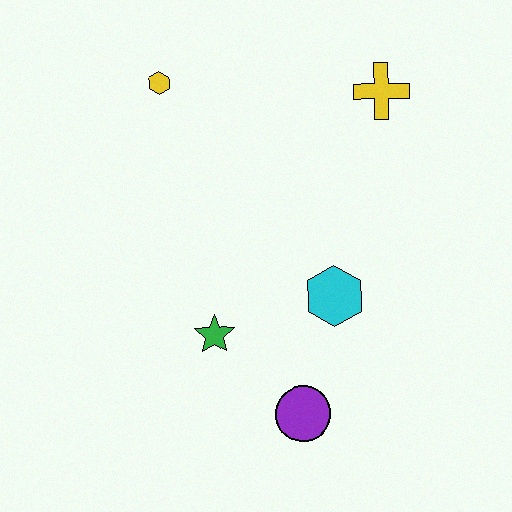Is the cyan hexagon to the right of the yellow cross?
No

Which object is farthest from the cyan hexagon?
The yellow hexagon is farthest from the cyan hexagon.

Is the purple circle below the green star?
Yes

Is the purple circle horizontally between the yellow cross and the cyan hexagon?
No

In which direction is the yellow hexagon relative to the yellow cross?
The yellow hexagon is to the left of the yellow cross.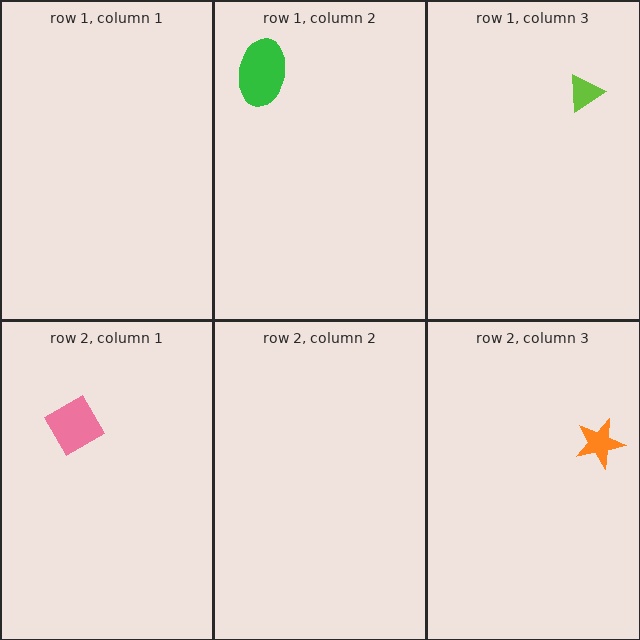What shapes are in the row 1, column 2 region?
The green ellipse.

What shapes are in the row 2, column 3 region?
The orange star.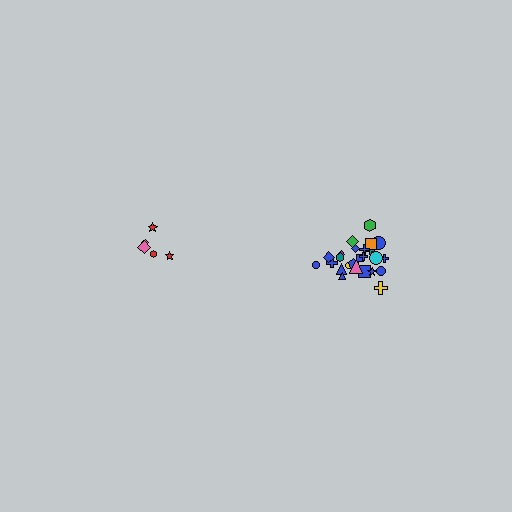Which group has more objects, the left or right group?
The right group.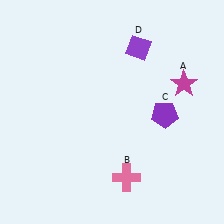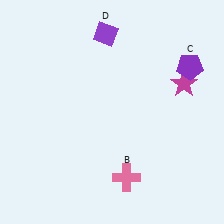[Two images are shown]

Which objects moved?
The objects that moved are: the purple pentagon (C), the purple diamond (D).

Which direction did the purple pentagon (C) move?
The purple pentagon (C) moved up.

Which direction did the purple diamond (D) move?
The purple diamond (D) moved left.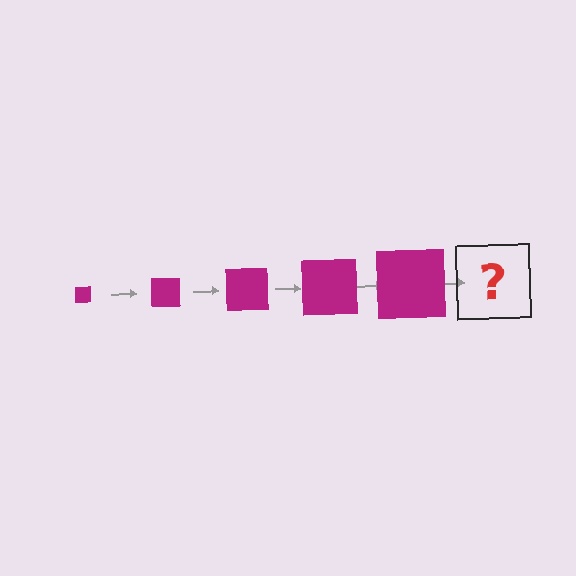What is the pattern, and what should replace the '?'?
The pattern is that the square gets progressively larger each step. The '?' should be a magenta square, larger than the previous one.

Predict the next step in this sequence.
The next step is a magenta square, larger than the previous one.